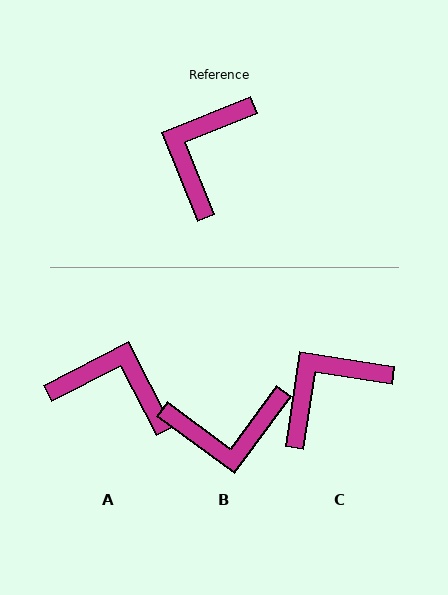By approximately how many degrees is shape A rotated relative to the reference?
Approximately 85 degrees clockwise.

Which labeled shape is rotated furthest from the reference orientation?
B, about 121 degrees away.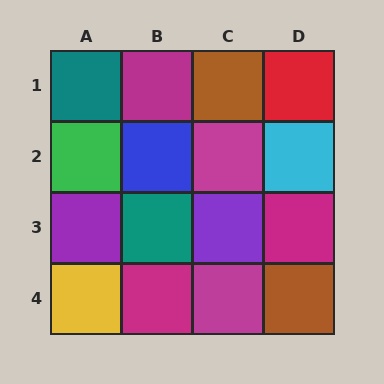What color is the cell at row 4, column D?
Brown.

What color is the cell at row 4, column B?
Magenta.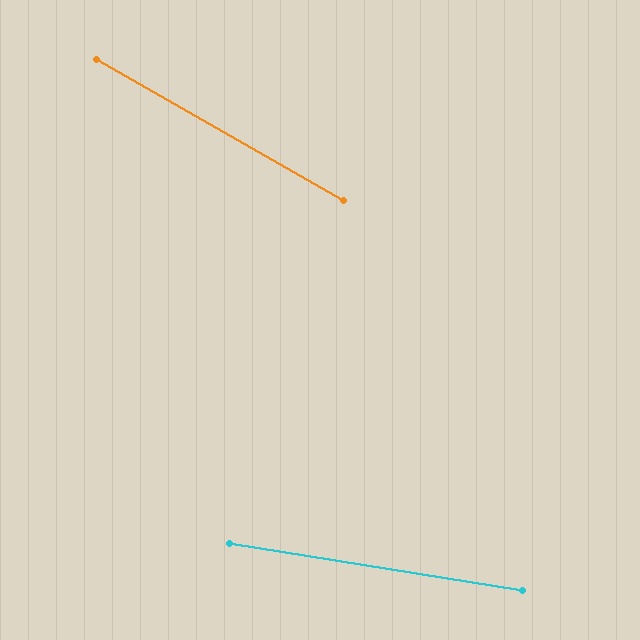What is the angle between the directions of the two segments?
Approximately 21 degrees.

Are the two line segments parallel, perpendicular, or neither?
Neither parallel nor perpendicular — they differ by about 21°.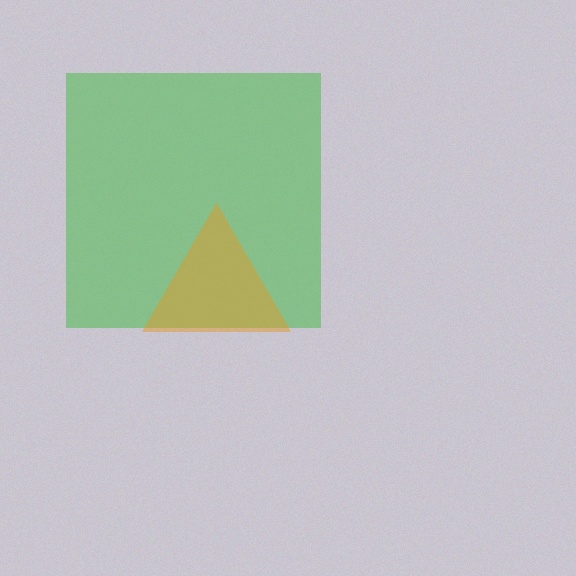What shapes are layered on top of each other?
The layered shapes are: a green square, an orange triangle.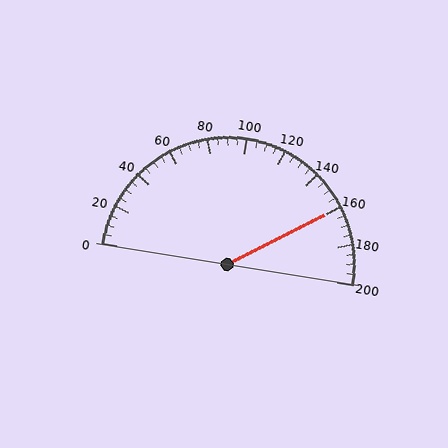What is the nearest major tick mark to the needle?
The nearest major tick mark is 160.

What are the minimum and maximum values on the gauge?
The gauge ranges from 0 to 200.